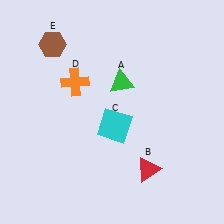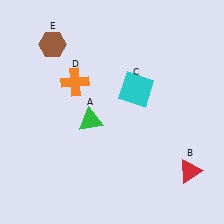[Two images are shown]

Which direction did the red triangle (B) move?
The red triangle (B) moved right.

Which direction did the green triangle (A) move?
The green triangle (A) moved down.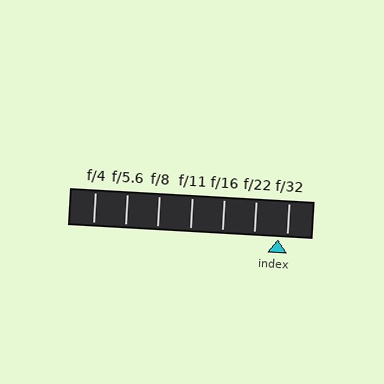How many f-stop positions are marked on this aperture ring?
There are 7 f-stop positions marked.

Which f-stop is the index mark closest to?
The index mark is closest to f/32.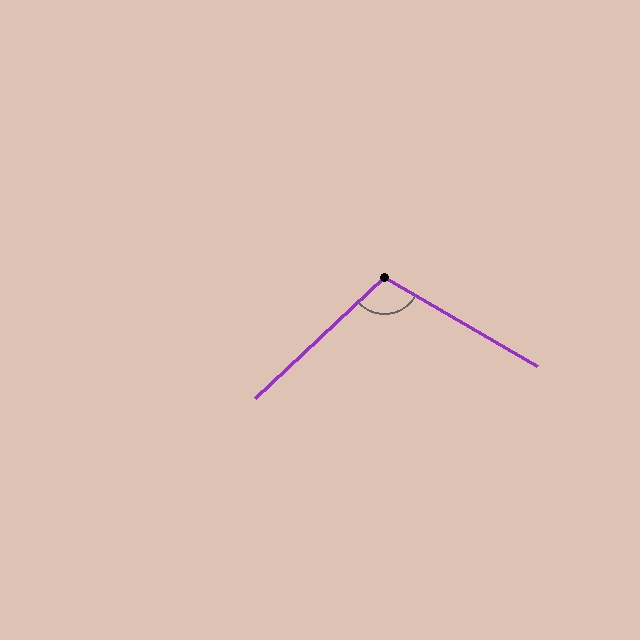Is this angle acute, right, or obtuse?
It is obtuse.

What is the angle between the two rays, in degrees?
Approximately 107 degrees.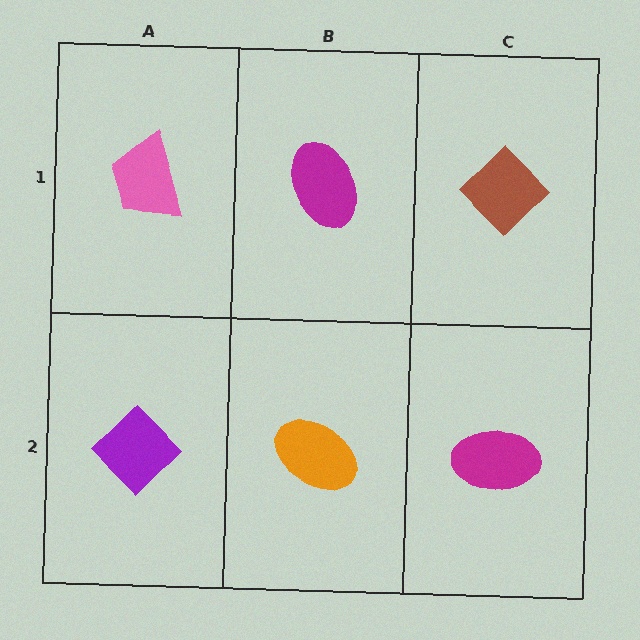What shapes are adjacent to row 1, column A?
A purple diamond (row 2, column A), a magenta ellipse (row 1, column B).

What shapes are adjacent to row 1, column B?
An orange ellipse (row 2, column B), a pink trapezoid (row 1, column A), a brown diamond (row 1, column C).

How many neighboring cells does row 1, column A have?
2.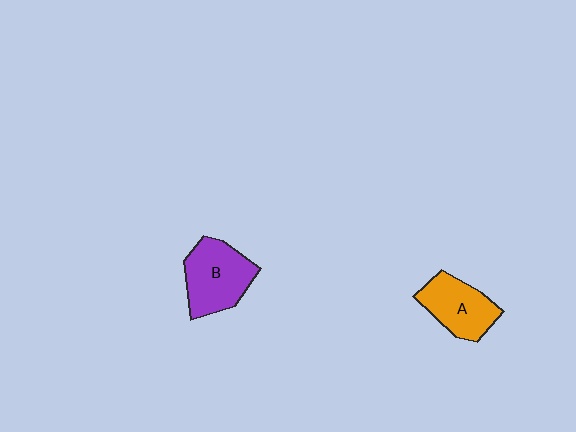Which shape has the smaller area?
Shape A (orange).